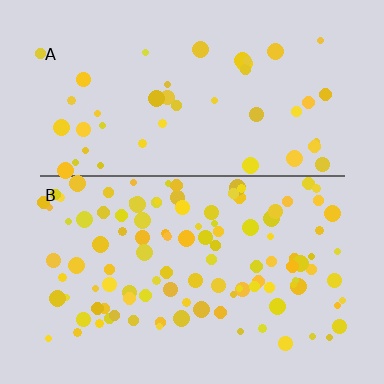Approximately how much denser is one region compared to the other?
Approximately 2.5× — region B over region A.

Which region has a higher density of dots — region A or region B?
B (the bottom).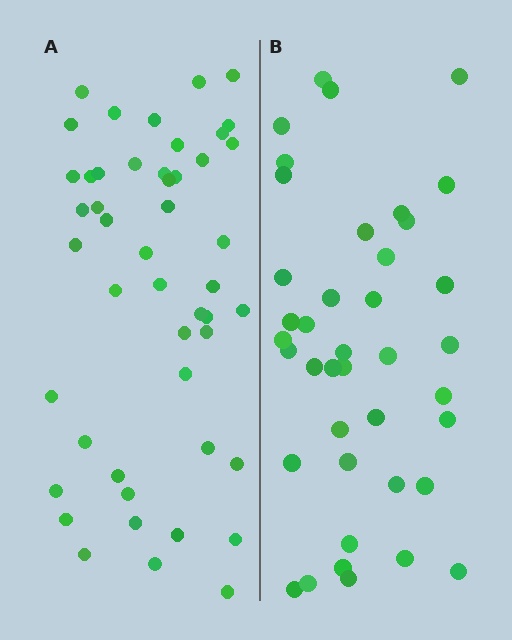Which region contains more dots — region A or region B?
Region A (the left region) has more dots.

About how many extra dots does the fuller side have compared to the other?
Region A has roughly 8 or so more dots than region B.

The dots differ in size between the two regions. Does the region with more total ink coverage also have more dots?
No. Region B has more total ink coverage because its dots are larger, but region A actually contains more individual dots. Total area can be misleading — the number of items is what matters here.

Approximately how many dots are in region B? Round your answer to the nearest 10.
About 40 dots.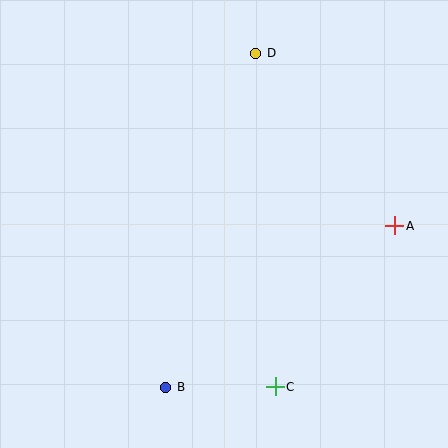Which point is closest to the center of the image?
Point C at (275, 387) is closest to the center.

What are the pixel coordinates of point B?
Point B is at (166, 387).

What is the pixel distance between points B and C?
The distance between B and C is 109 pixels.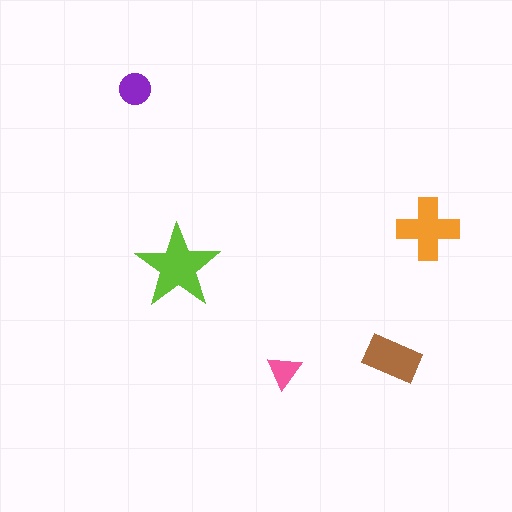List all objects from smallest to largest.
The pink triangle, the purple circle, the brown rectangle, the orange cross, the lime star.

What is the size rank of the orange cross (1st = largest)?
2nd.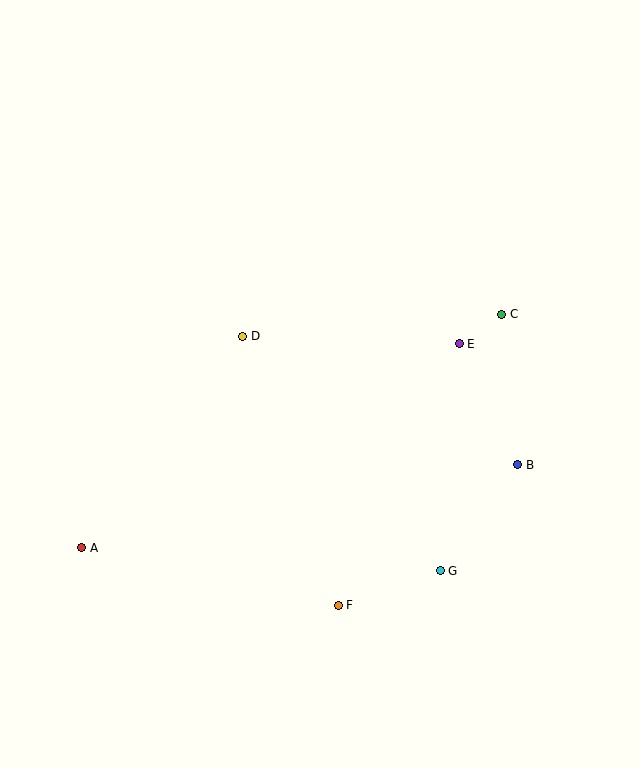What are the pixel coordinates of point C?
Point C is at (502, 314).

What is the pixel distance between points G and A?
The distance between G and A is 360 pixels.